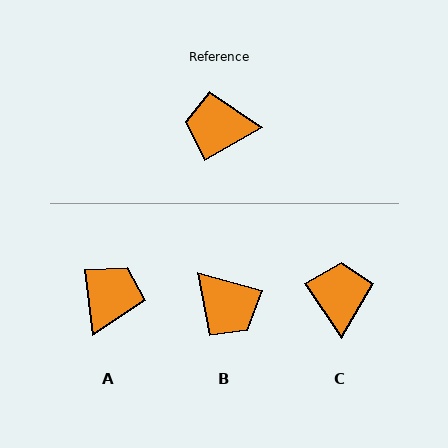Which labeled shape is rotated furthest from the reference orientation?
B, about 135 degrees away.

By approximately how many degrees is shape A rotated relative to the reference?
Approximately 113 degrees clockwise.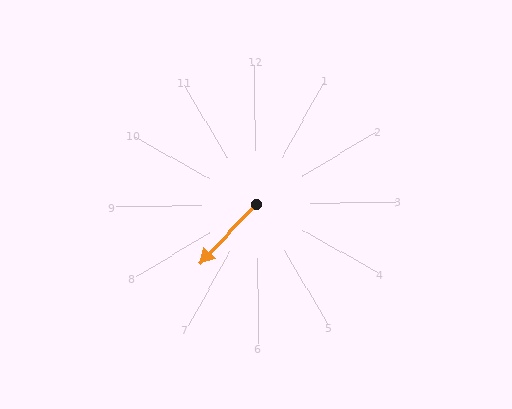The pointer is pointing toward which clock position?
Roughly 8 o'clock.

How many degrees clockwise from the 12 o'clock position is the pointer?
Approximately 225 degrees.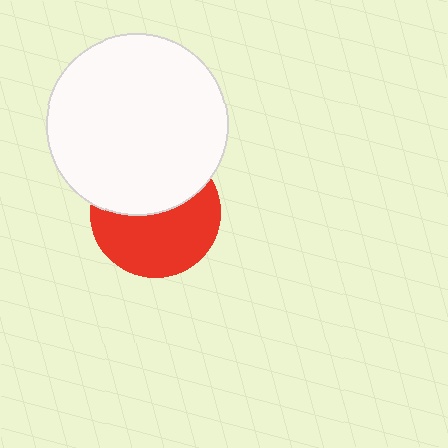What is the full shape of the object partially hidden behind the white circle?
The partially hidden object is a red circle.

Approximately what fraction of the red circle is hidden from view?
Roughly 44% of the red circle is hidden behind the white circle.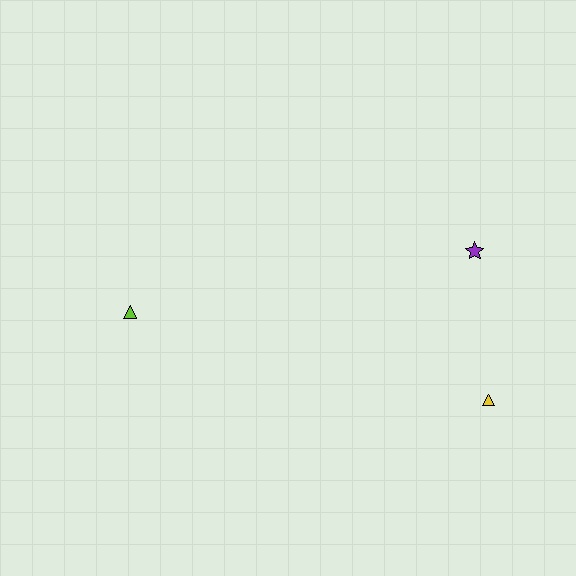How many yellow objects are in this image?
There is 1 yellow object.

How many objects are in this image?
There are 3 objects.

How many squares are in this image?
There are no squares.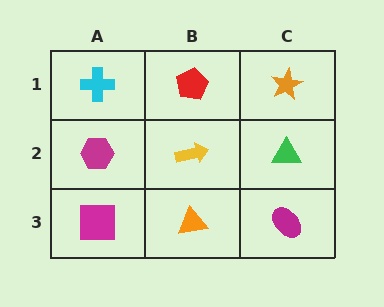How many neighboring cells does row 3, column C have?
2.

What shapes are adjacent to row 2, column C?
An orange star (row 1, column C), a magenta ellipse (row 3, column C), a yellow arrow (row 2, column B).